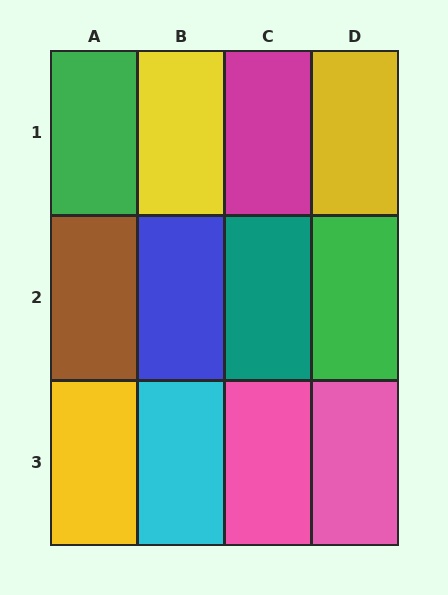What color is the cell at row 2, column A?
Brown.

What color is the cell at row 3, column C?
Pink.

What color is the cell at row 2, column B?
Blue.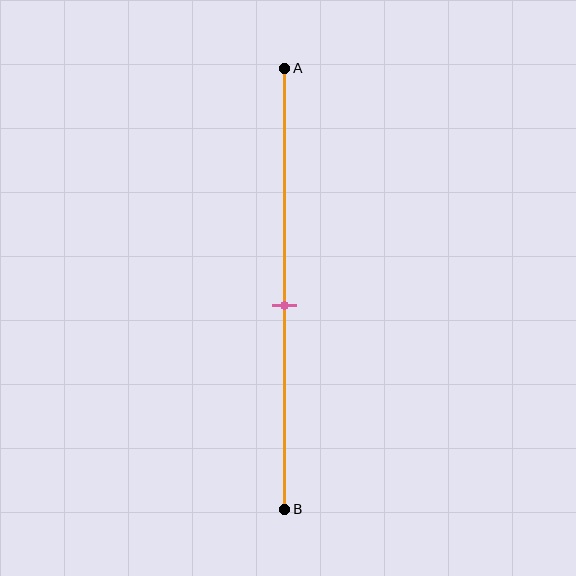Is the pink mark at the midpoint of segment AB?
No, the mark is at about 55% from A, not at the 50% midpoint.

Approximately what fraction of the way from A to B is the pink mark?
The pink mark is approximately 55% of the way from A to B.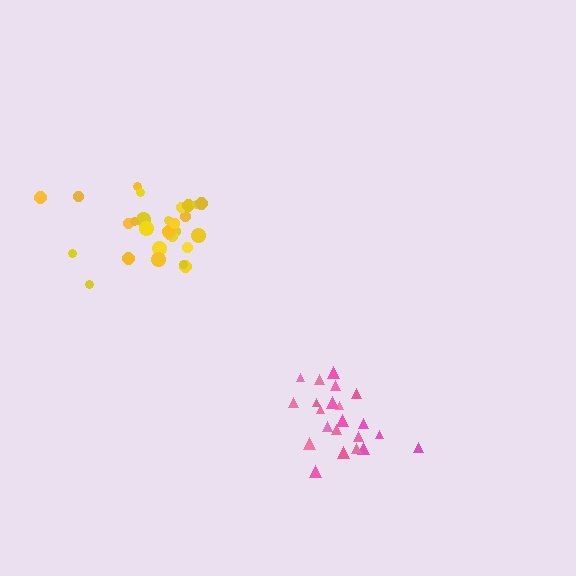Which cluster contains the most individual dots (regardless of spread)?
Yellow (28).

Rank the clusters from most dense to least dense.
yellow, pink.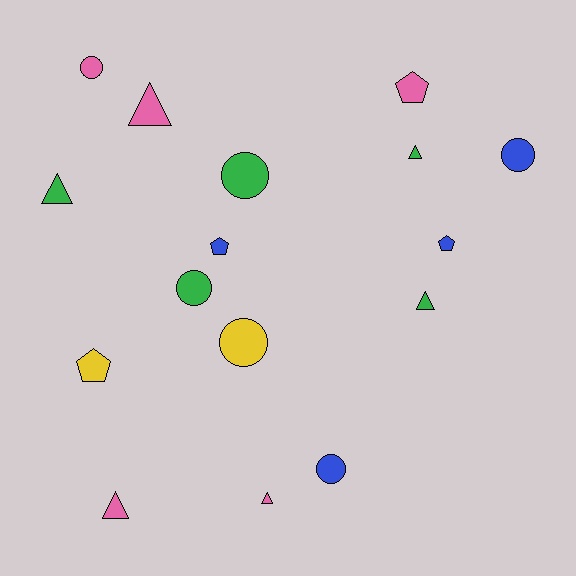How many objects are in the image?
There are 16 objects.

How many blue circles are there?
There are 2 blue circles.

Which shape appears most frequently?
Circle, with 6 objects.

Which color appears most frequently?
Green, with 5 objects.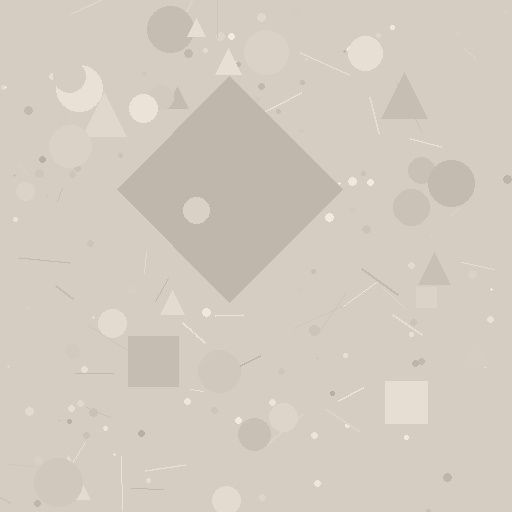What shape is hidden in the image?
A diamond is hidden in the image.